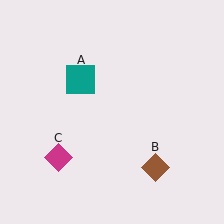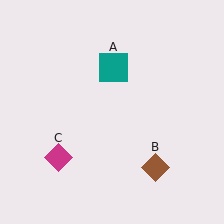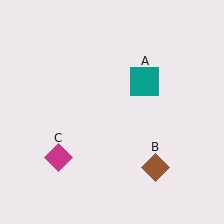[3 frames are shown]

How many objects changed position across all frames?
1 object changed position: teal square (object A).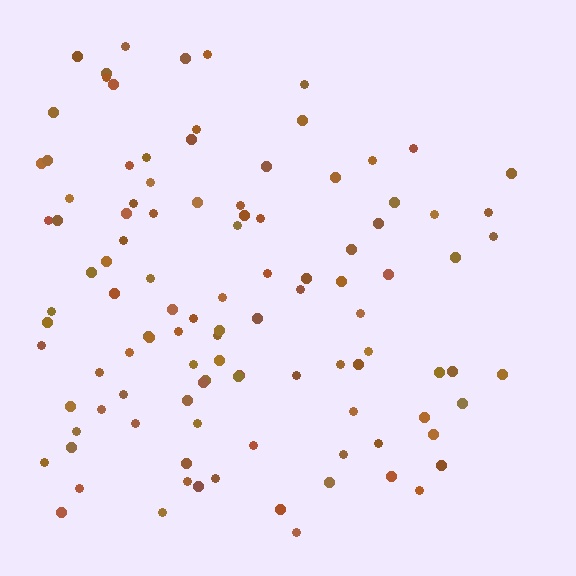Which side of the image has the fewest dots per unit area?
The right.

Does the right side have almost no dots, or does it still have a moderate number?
Still a moderate number, just noticeably fewer than the left.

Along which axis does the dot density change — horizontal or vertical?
Horizontal.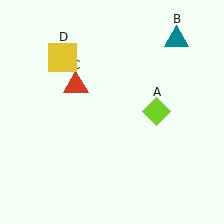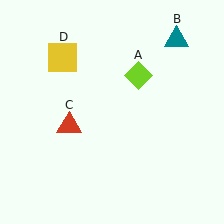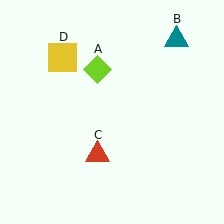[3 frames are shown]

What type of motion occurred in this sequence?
The lime diamond (object A), red triangle (object C) rotated counterclockwise around the center of the scene.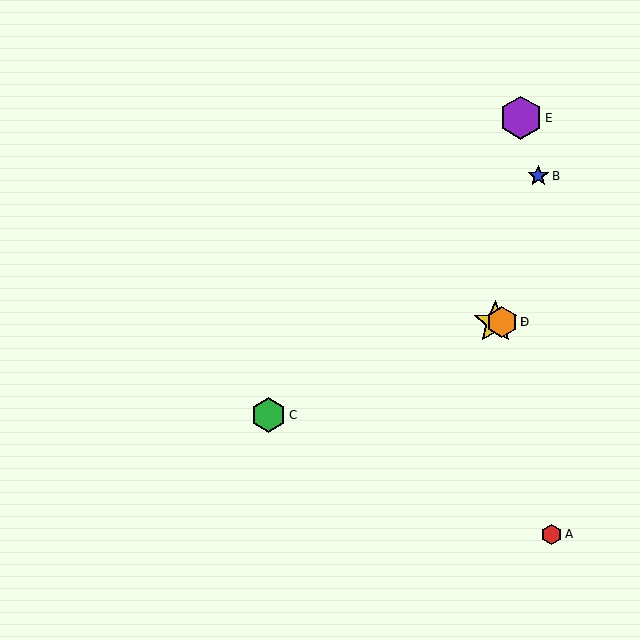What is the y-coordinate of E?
Object E is at y≈118.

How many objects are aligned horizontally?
2 objects (D, F) are aligned horizontally.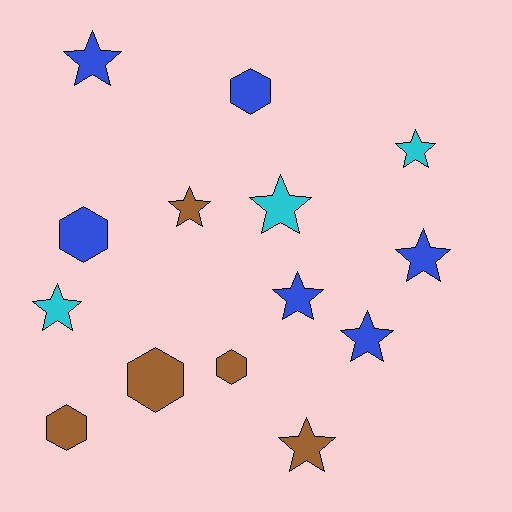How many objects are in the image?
There are 14 objects.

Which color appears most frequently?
Blue, with 6 objects.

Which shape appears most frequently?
Star, with 9 objects.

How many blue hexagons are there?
There are 2 blue hexagons.